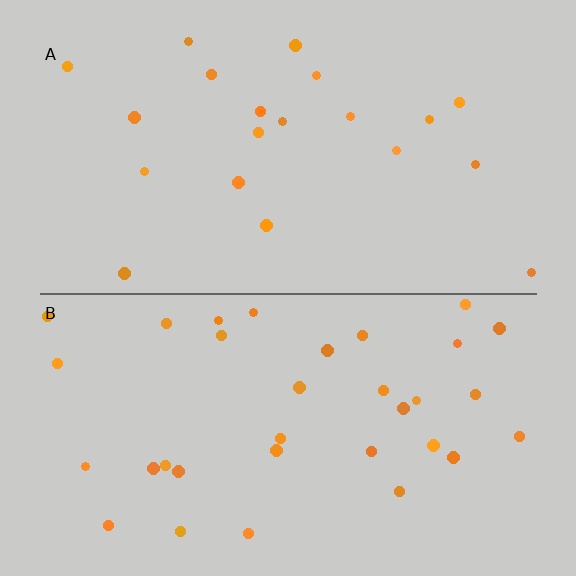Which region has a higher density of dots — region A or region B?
B (the bottom).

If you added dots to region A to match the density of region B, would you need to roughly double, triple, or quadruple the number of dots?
Approximately double.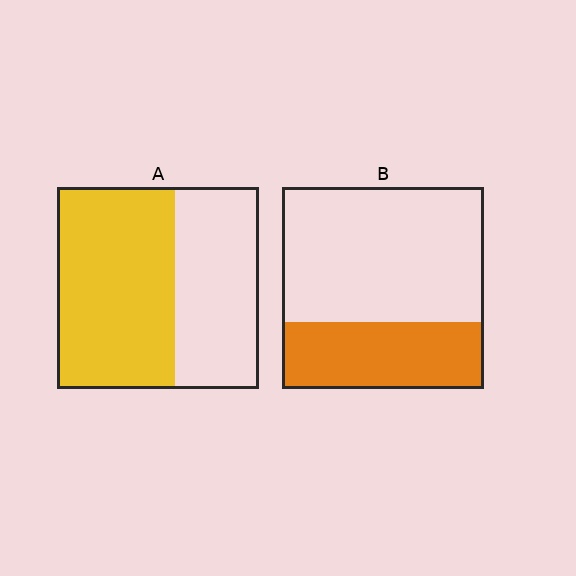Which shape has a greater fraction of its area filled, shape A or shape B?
Shape A.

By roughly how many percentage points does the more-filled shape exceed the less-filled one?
By roughly 25 percentage points (A over B).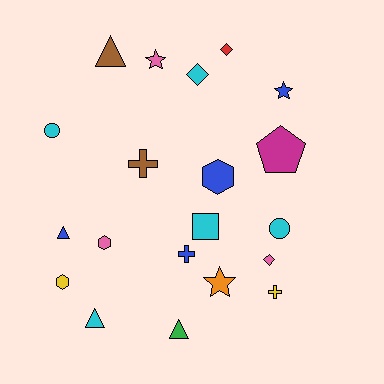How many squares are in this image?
There is 1 square.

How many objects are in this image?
There are 20 objects.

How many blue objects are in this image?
There are 4 blue objects.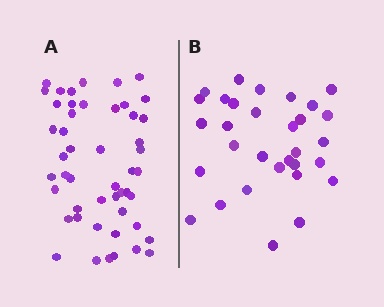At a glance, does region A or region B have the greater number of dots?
Region A (the left region) has more dots.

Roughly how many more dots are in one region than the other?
Region A has approximately 20 more dots than region B.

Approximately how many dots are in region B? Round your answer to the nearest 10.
About 30 dots. (The exact count is 31, which rounds to 30.)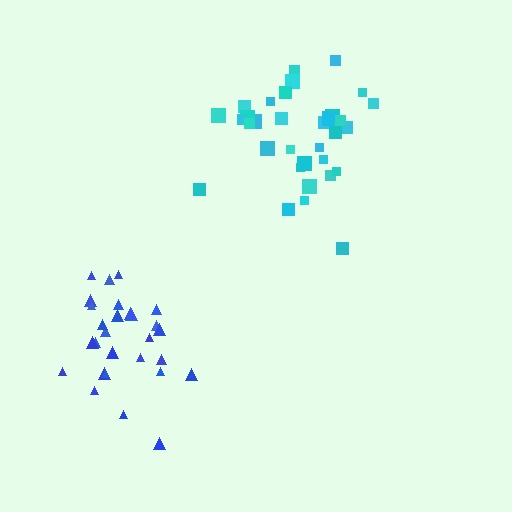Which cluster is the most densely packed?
Blue.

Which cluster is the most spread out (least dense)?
Cyan.